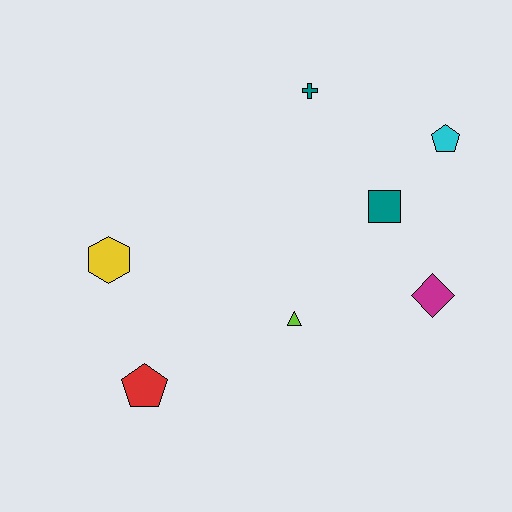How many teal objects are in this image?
There are 2 teal objects.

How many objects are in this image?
There are 7 objects.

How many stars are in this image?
There are no stars.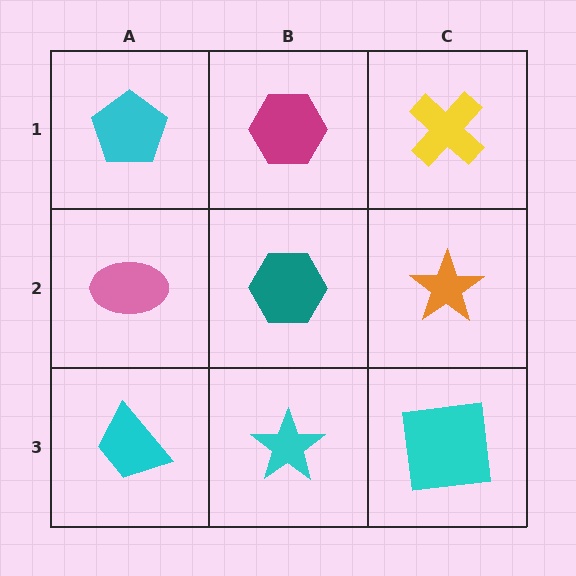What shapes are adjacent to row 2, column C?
A yellow cross (row 1, column C), a cyan square (row 3, column C), a teal hexagon (row 2, column B).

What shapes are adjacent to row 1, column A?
A pink ellipse (row 2, column A), a magenta hexagon (row 1, column B).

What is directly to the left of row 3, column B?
A cyan trapezoid.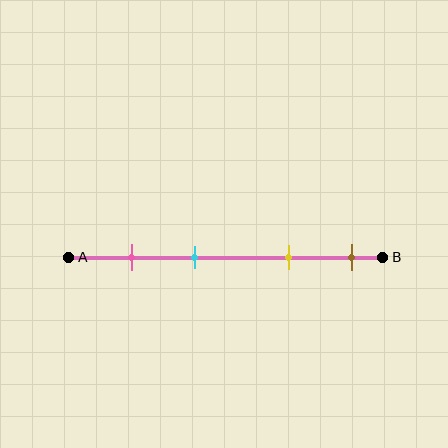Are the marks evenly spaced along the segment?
No, the marks are not evenly spaced.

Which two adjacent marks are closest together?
The pink and cyan marks are the closest adjacent pair.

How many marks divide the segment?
There are 4 marks dividing the segment.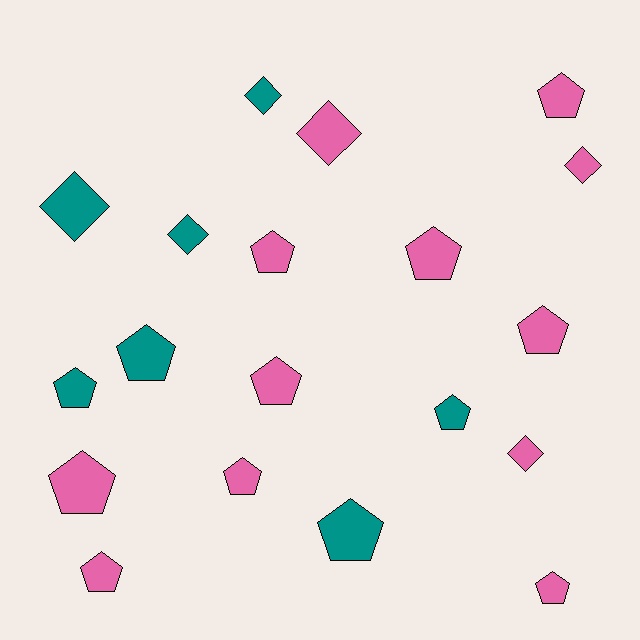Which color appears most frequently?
Pink, with 12 objects.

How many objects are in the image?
There are 19 objects.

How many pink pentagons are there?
There are 9 pink pentagons.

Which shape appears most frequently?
Pentagon, with 13 objects.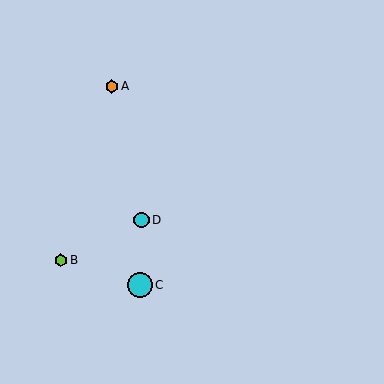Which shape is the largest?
The cyan circle (labeled C) is the largest.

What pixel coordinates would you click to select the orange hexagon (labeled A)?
Click at (112, 86) to select the orange hexagon A.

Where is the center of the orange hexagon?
The center of the orange hexagon is at (112, 86).